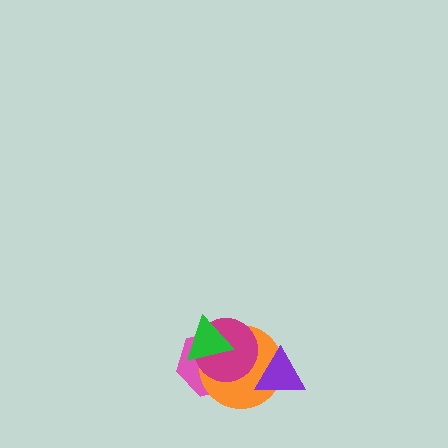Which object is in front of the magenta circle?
The green triangle is in front of the magenta circle.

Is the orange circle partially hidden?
Yes, it is partially covered by another shape.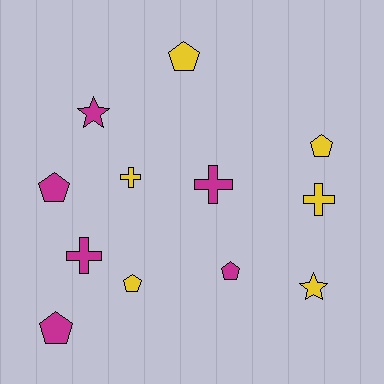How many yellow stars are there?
There is 1 yellow star.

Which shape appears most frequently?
Pentagon, with 6 objects.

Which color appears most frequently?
Yellow, with 6 objects.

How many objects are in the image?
There are 12 objects.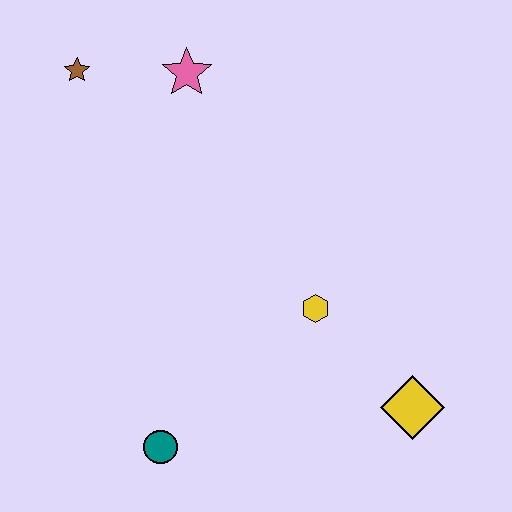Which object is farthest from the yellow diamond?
The brown star is farthest from the yellow diamond.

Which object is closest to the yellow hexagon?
The yellow diamond is closest to the yellow hexagon.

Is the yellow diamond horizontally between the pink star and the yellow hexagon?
No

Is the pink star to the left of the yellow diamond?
Yes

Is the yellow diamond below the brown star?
Yes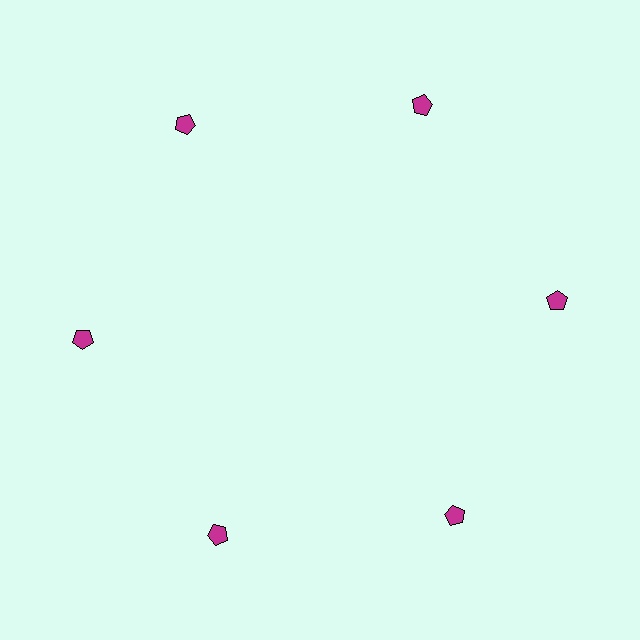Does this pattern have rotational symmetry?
Yes, this pattern has 6-fold rotational symmetry. It looks the same after rotating 60 degrees around the center.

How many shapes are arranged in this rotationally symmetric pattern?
There are 6 shapes, arranged in 6 groups of 1.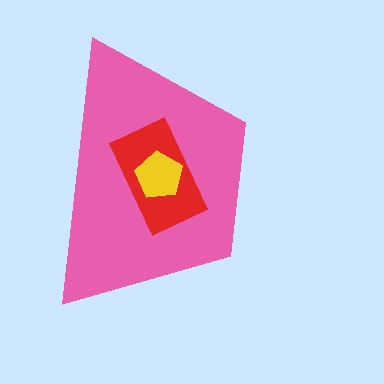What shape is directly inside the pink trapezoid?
The red rectangle.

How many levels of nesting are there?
3.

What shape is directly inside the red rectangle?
The yellow pentagon.